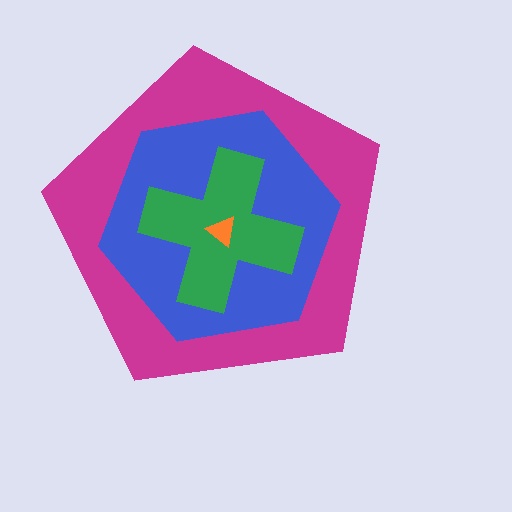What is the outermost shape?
The magenta pentagon.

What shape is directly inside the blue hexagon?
The green cross.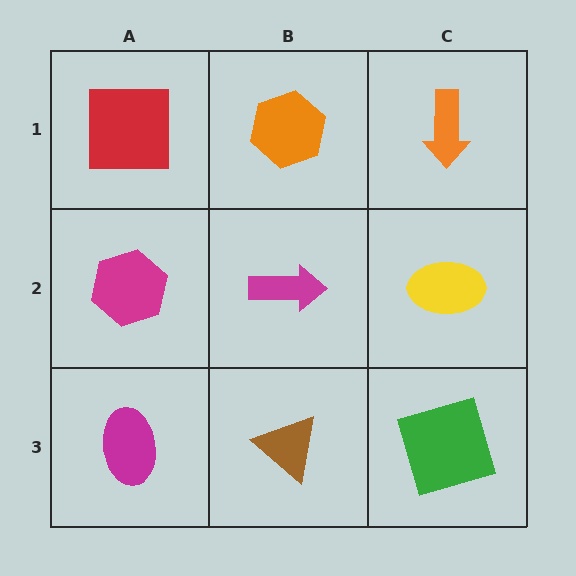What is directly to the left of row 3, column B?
A magenta ellipse.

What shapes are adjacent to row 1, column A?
A magenta hexagon (row 2, column A), an orange hexagon (row 1, column B).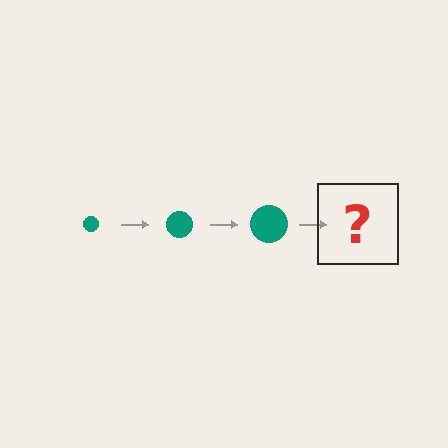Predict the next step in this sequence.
The next step is a teal circle, larger than the previous one.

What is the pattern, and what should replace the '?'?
The pattern is that the circle gets progressively larger each step. The '?' should be a teal circle, larger than the previous one.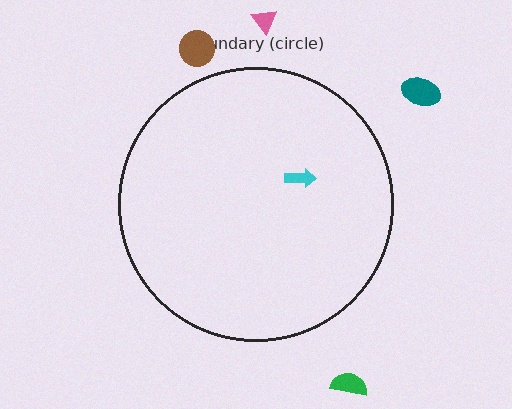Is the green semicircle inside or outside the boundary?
Outside.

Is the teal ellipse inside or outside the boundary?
Outside.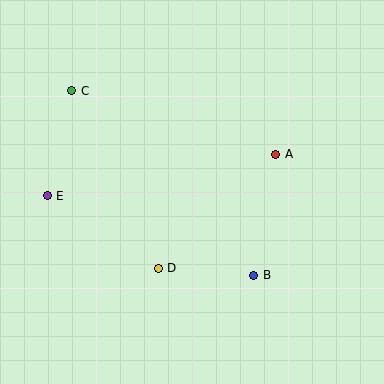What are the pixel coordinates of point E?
Point E is at (47, 196).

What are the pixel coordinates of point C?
Point C is at (72, 91).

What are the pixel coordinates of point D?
Point D is at (158, 268).